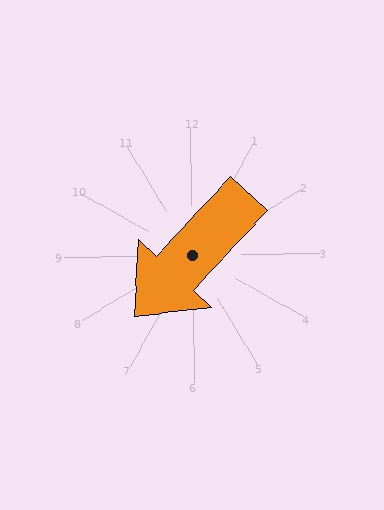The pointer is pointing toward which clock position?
Roughly 7 o'clock.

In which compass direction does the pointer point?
Southwest.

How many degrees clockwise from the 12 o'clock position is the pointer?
Approximately 224 degrees.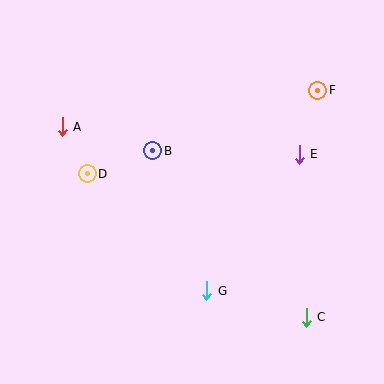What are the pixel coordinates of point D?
Point D is at (87, 174).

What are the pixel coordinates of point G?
Point G is at (207, 291).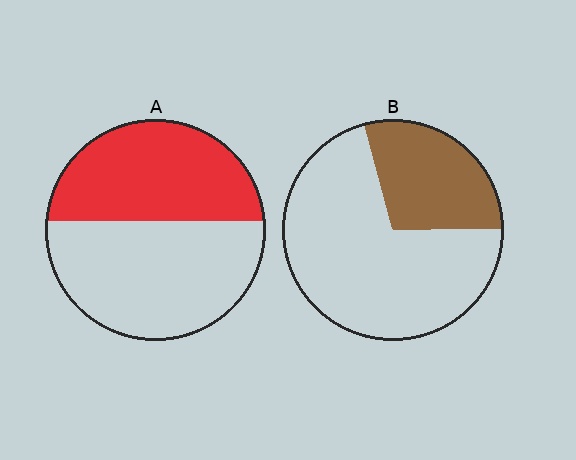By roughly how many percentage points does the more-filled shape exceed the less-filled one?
By roughly 15 percentage points (A over B).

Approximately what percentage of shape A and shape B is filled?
A is approximately 45% and B is approximately 30%.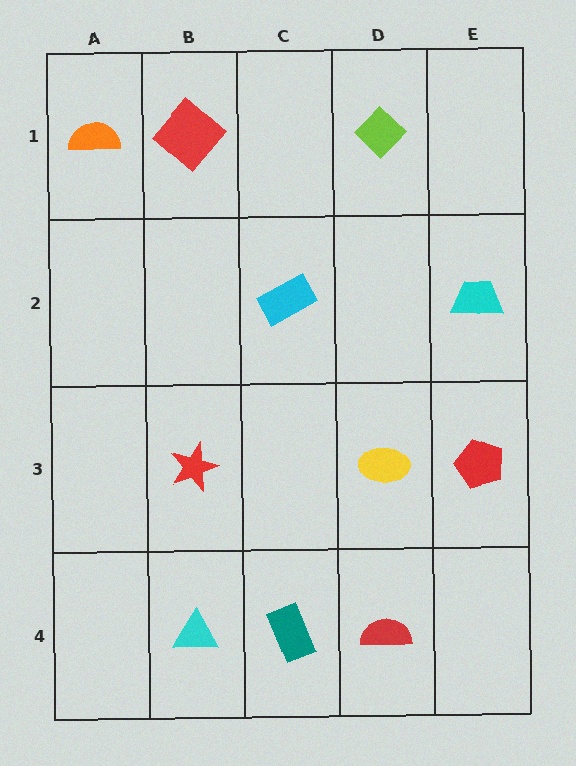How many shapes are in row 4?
3 shapes.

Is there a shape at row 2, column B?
No, that cell is empty.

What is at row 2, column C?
A cyan rectangle.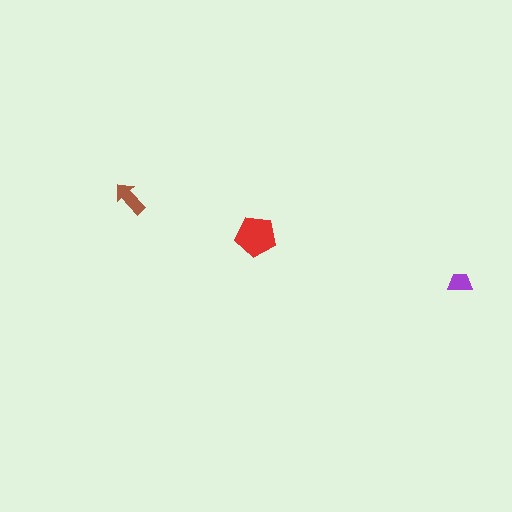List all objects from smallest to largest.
The purple trapezoid, the brown arrow, the red pentagon.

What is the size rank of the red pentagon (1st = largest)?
1st.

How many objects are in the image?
There are 3 objects in the image.